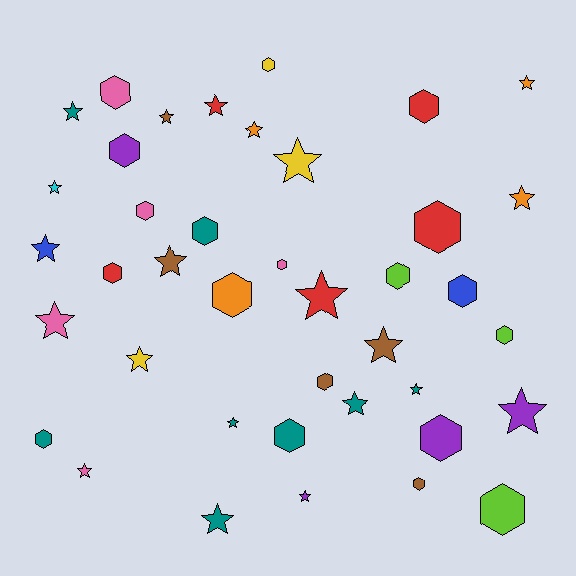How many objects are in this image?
There are 40 objects.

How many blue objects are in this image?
There are 2 blue objects.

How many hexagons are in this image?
There are 19 hexagons.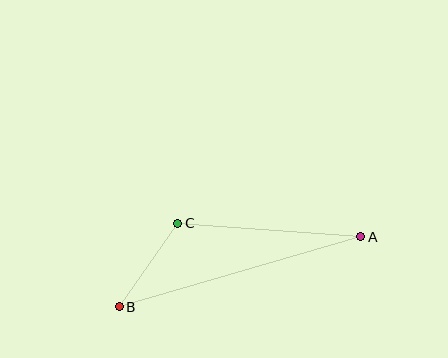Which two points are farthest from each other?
Points A and B are farthest from each other.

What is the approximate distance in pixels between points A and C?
The distance between A and C is approximately 184 pixels.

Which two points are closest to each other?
Points B and C are closest to each other.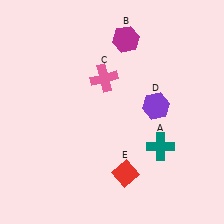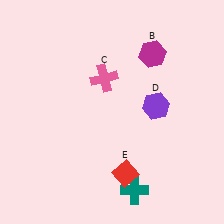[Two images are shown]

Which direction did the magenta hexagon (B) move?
The magenta hexagon (B) moved right.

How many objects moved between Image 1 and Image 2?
2 objects moved between the two images.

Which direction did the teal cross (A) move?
The teal cross (A) moved down.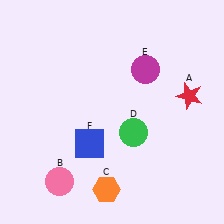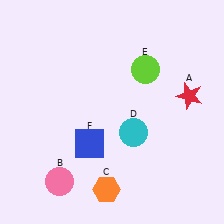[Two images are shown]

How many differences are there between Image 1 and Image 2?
There are 2 differences between the two images.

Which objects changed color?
D changed from green to cyan. E changed from magenta to lime.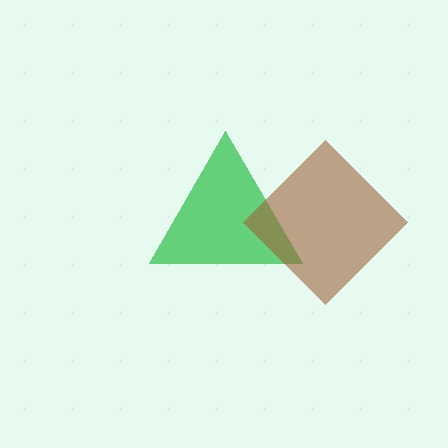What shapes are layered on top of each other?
The layered shapes are: a green triangle, a brown diamond.